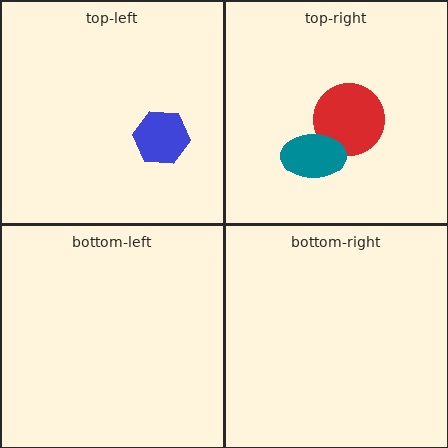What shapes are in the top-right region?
The red circle, the teal ellipse.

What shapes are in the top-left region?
The blue hexagon.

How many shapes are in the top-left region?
1.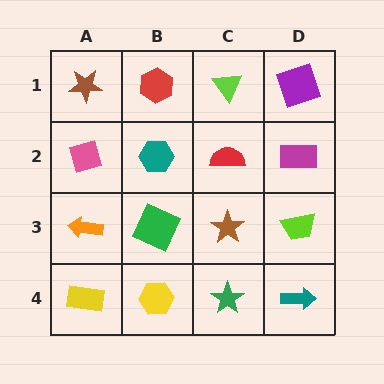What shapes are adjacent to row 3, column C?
A red semicircle (row 2, column C), a green star (row 4, column C), a green square (row 3, column B), a lime trapezoid (row 3, column D).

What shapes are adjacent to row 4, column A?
An orange arrow (row 3, column A), a yellow hexagon (row 4, column B).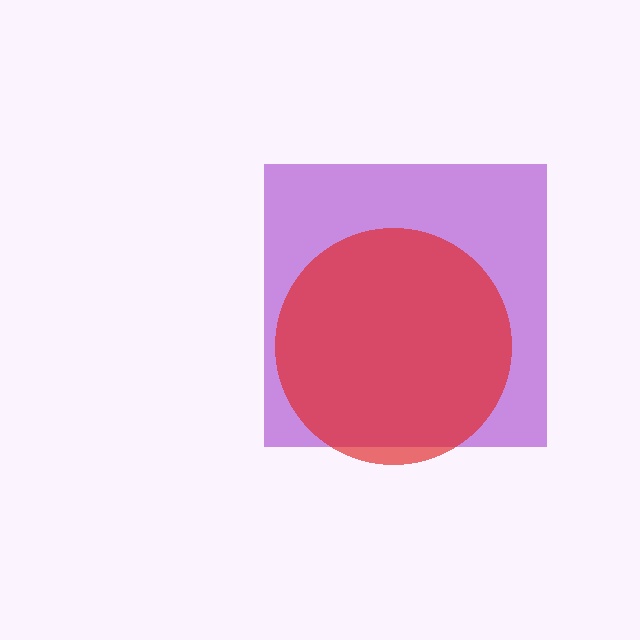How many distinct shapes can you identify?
There are 2 distinct shapes: a purple square, a red circle.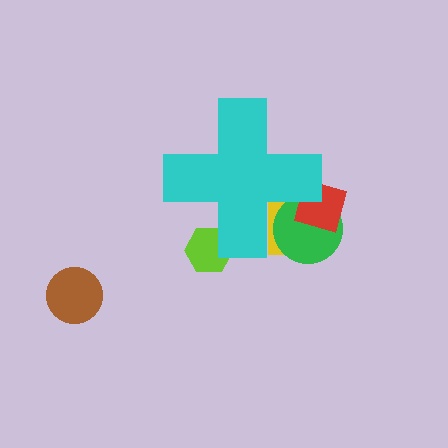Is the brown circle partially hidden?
No, the brown circle is fully visible.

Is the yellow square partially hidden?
Yes, the yellow square is partially hidden behind the cyan cross.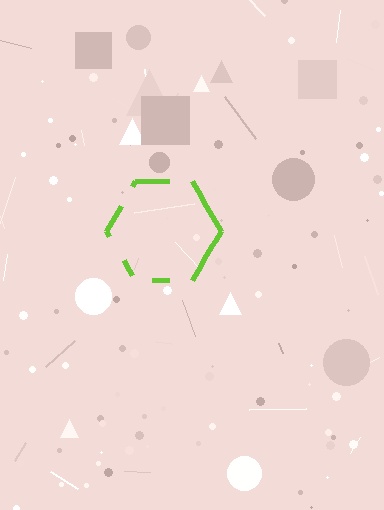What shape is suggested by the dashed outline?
The dashed outline suggests a hexagon.